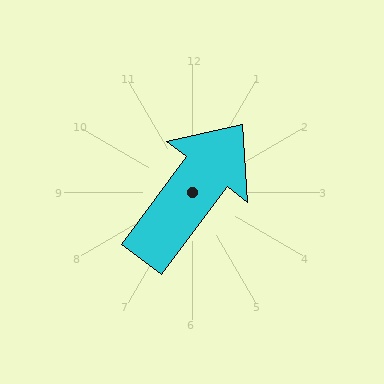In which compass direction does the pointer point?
Northeast.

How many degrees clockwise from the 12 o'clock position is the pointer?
Approximately 37 degrees.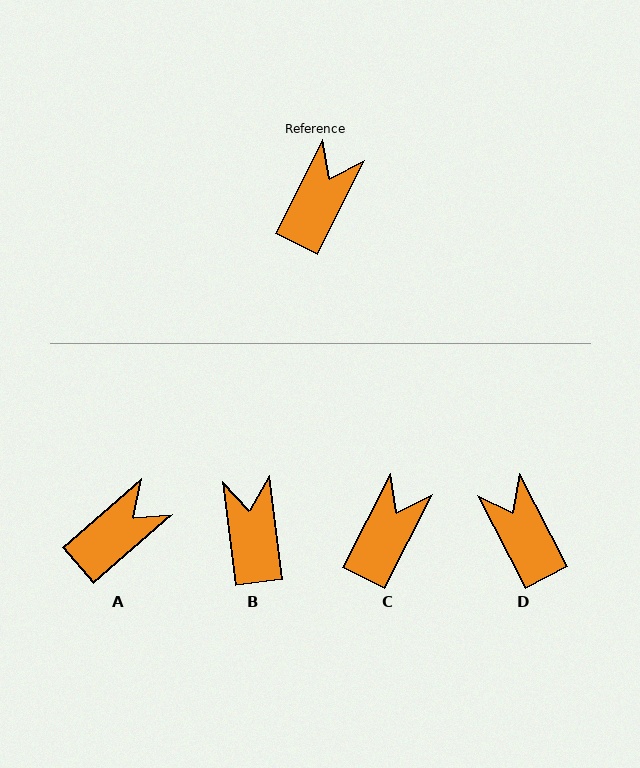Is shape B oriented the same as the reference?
No, it is off by about 34 degrees.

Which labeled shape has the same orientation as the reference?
C.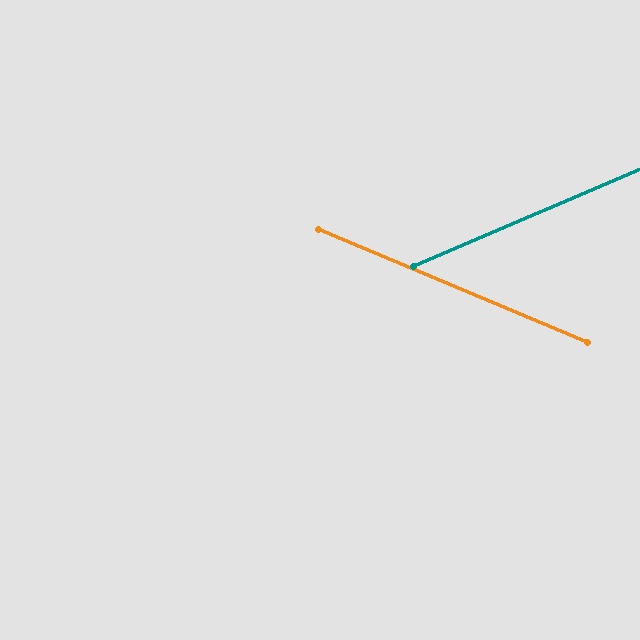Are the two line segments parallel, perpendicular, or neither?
Neither parallel nor perpendicular — they differ by about 46°.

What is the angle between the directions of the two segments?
Approximately 46 degrees.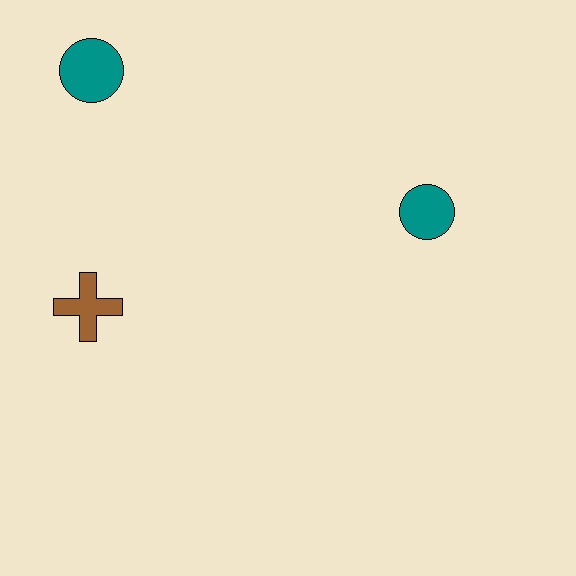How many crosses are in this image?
There is 1 cross.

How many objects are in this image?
There are 3 objects.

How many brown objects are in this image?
There is 1 brown object.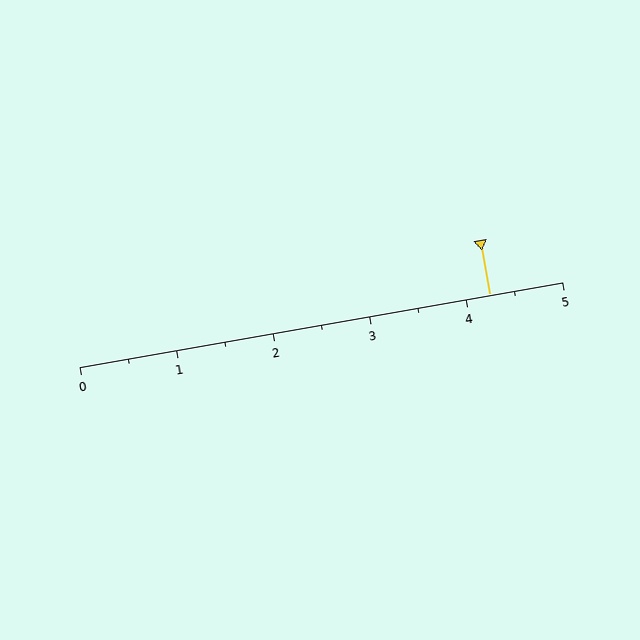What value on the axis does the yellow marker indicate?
The marker indicates approximately 4.2.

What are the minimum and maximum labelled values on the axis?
The axis runs from 0 to 5.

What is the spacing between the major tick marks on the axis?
The major ticks are spaced 1 apart.